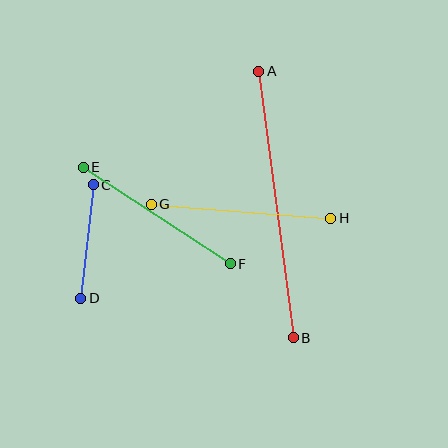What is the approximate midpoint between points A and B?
The midpoint is at approximately (276, 204) pixels.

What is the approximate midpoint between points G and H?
The midpoint is at approximately (241, 211) pixels.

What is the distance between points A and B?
The distance is approximately 269 pixels.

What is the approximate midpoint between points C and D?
The midpoint is at approximately (87, 241) pixels.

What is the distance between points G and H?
The distance is approximately 180 pixels.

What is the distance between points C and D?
The distance is approximately 114 pixels.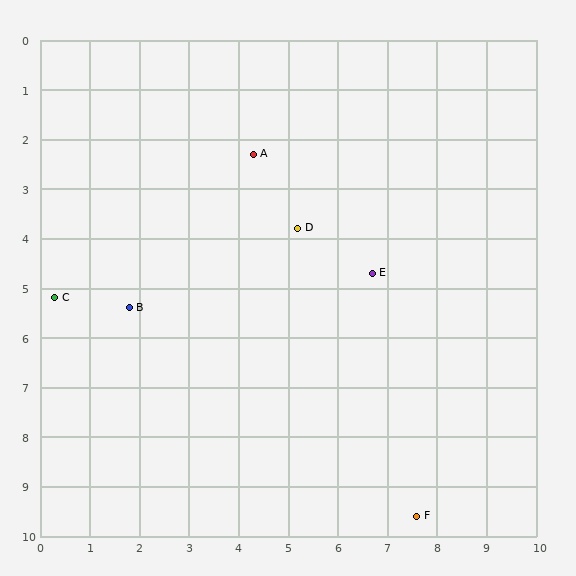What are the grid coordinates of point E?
Point E is at approximately (6.7, 4.7).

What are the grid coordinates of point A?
Point A is at approximately (4.3, 2.3).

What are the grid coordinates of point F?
Point F is at approximately (7.6, 9.6).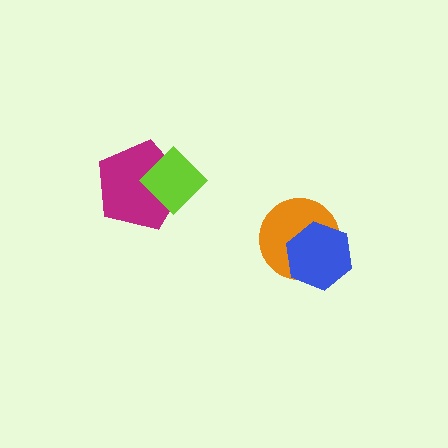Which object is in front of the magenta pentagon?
The lime diamond is in front of the magenta pentagon.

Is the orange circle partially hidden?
Yes, it is partially covered by another shape.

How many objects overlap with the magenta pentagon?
1 object overlaps with the magenta pentagon.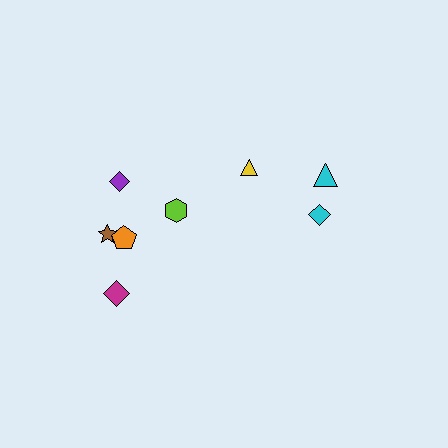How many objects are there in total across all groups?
There are 8 objects.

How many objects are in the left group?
There are 5 objects.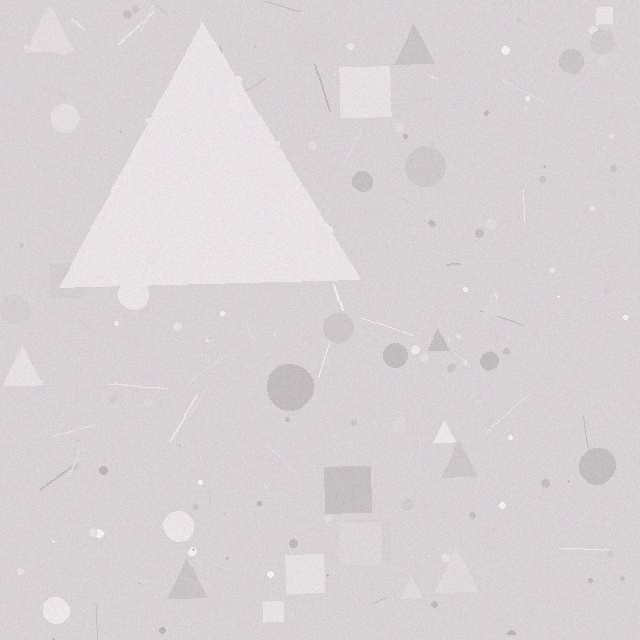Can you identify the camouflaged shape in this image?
The camouflaged shape is a triangle.